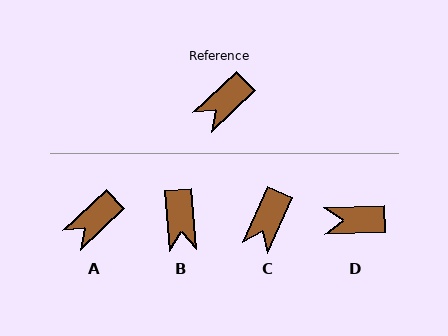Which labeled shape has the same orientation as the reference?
A.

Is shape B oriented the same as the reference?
No, it is off by about 51 degrees.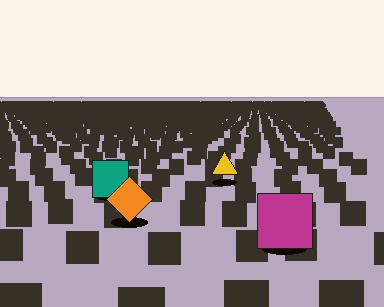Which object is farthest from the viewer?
The yellow triangle is farthest from the viewer. It appears smaller and the ground texture around it is denser.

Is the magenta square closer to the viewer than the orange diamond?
Yes. The magenta square is closer — you can tell from the texture gradient: the ground texture is coarser near it.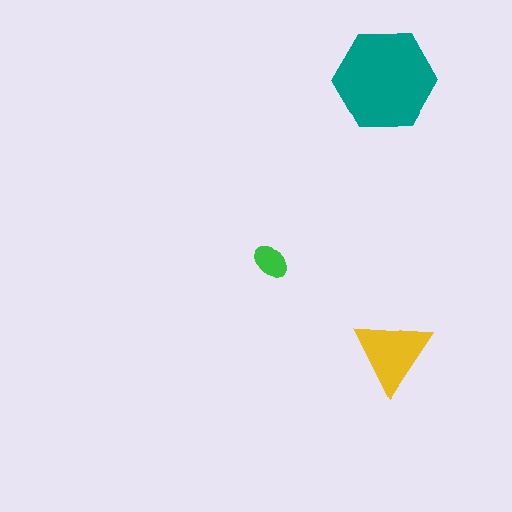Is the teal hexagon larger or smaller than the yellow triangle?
Larger.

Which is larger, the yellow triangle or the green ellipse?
The yellow triangle.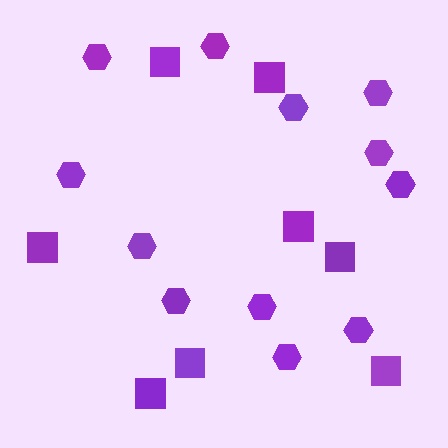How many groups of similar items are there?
There are 2 groups: one group of squares (8) and one group of hexagons (12).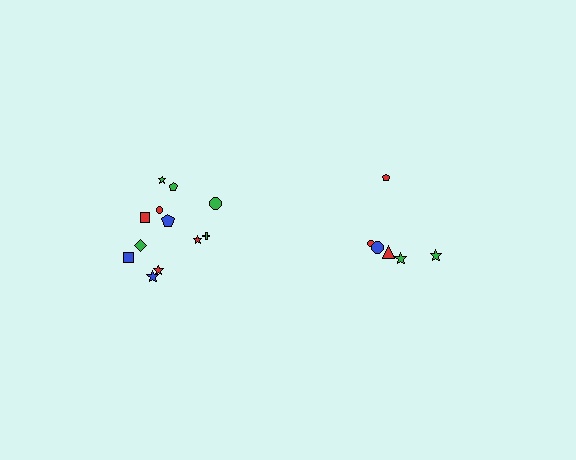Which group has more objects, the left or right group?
The left group.